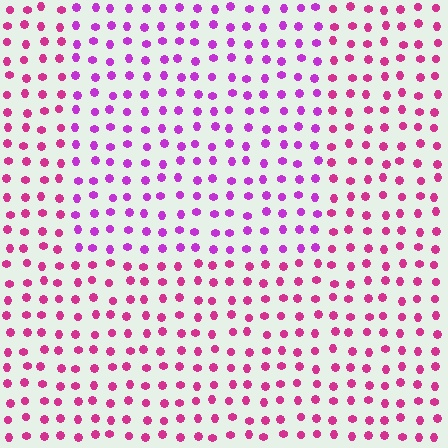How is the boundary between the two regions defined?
The boundary is defined purely by a slight shift in hue (about 31 degrees). Spacing, size, and orientation are identical on both sides.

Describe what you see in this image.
The image is filled with small magenta elements in a uniform arrangement. A rectangle-shaped region is visible where the elements are tinted to a slightly different hue, forming a subtle color boundary.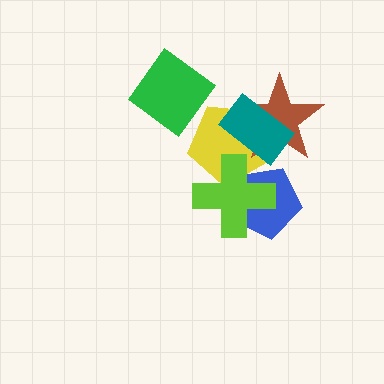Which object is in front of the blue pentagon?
The lime cross is in front of the blue pentagon.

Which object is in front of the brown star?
The teal rectangle is in front of the brown star.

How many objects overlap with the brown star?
2 objects overlap with the brown star.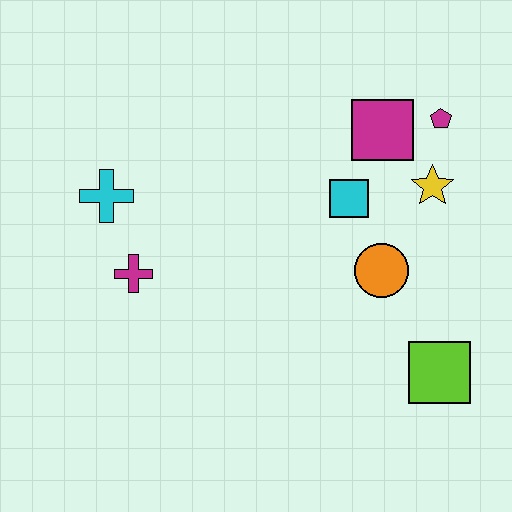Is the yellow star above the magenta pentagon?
No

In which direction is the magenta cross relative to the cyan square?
The magenta cross is to the left of the cyan square.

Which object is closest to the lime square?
The orange circle is closest to the lime square.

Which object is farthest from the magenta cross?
The magenta pentagon is farthest from the magenta cross.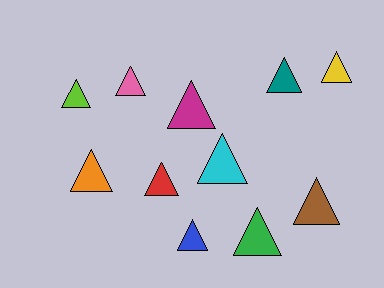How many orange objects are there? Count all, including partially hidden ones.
There is 1 orange object.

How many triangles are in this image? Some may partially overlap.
There are 11 triangles.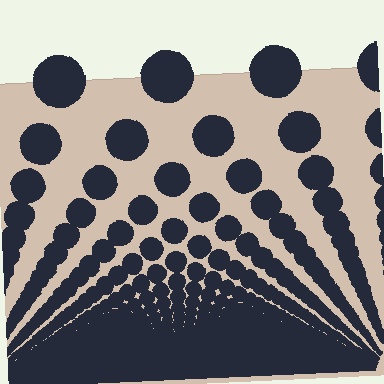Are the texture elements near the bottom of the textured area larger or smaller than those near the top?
Smaller. The gradient is inverted — elements near the bottom are smaller and denser.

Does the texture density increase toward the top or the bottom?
Density increases toward the bottom.